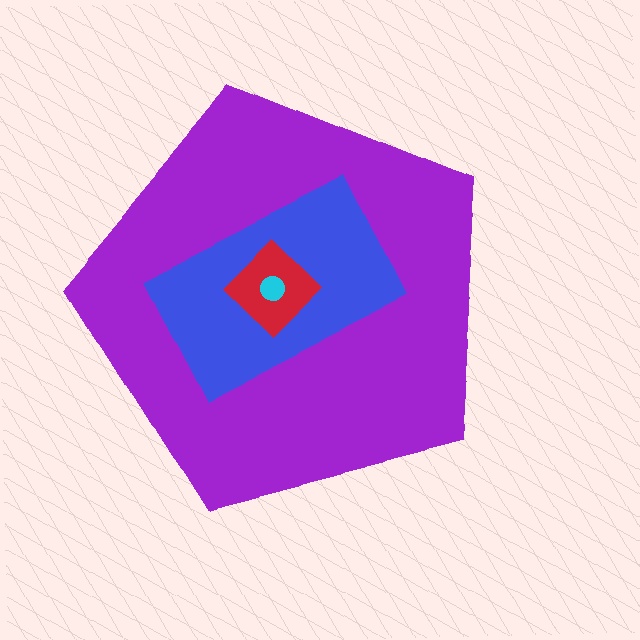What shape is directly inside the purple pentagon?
The blue rectangle.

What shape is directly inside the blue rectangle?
The red diamond.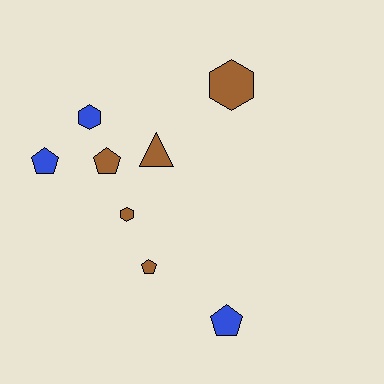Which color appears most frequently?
Brown, with 5 objects.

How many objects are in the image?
There are 8 objects.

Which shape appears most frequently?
Pentagon, with 4 objects.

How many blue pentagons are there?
There are 2 blue pentagons.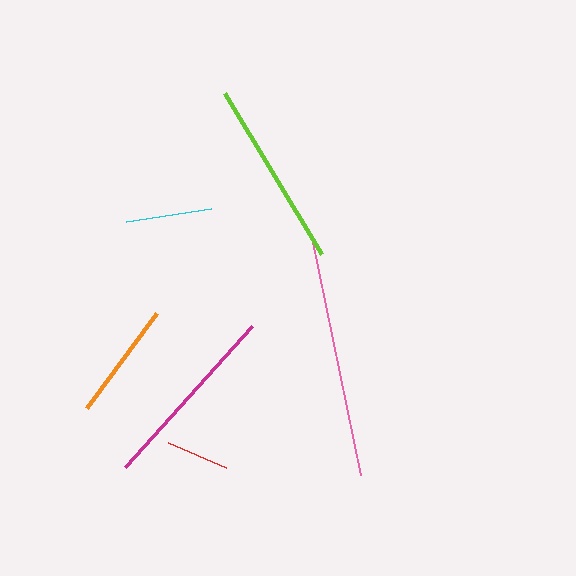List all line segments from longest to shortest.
From longest to shortest: pink, magenta, lime, orange, cyan, red.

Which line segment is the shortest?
The red line is the shortest at approximately 63 pixels.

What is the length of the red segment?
The red segment is approximately 63 pixels long.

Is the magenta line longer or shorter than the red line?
The magenta line is longer than the red line.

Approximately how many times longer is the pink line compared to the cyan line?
The pink line is approximately 2.8 times the length of the cyan line.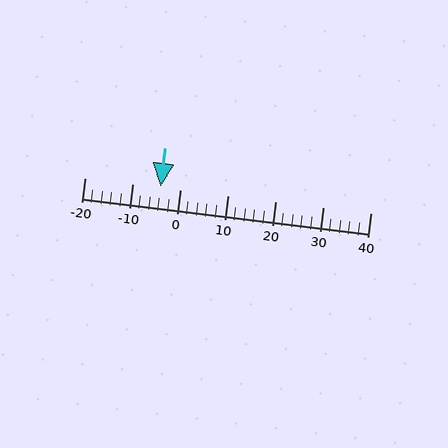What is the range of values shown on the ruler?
The ruler shows values from -20 to 40.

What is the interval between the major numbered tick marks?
The major tick marks are spaced 10 units apart.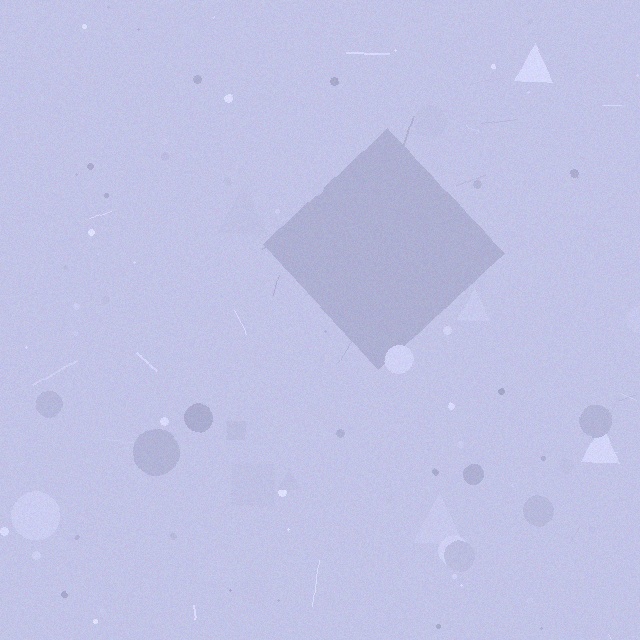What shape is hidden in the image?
A diamond is hidden in the image.